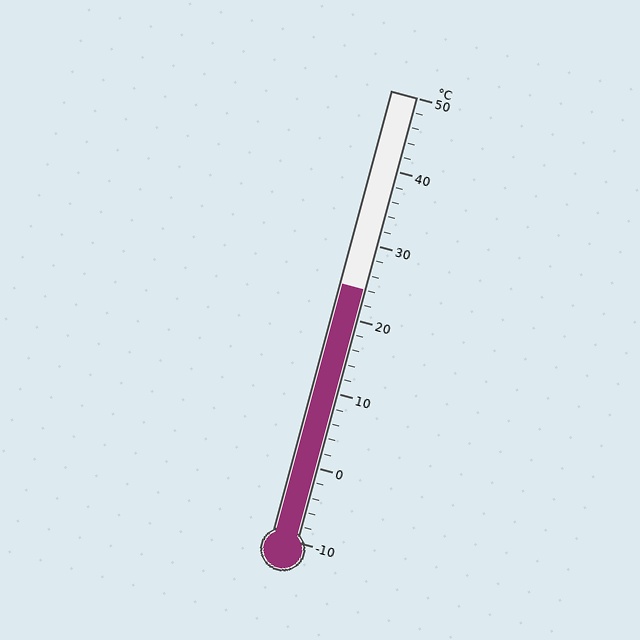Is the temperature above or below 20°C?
The temperature is above 20°C.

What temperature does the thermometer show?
The thermometer shows approximately 24°C.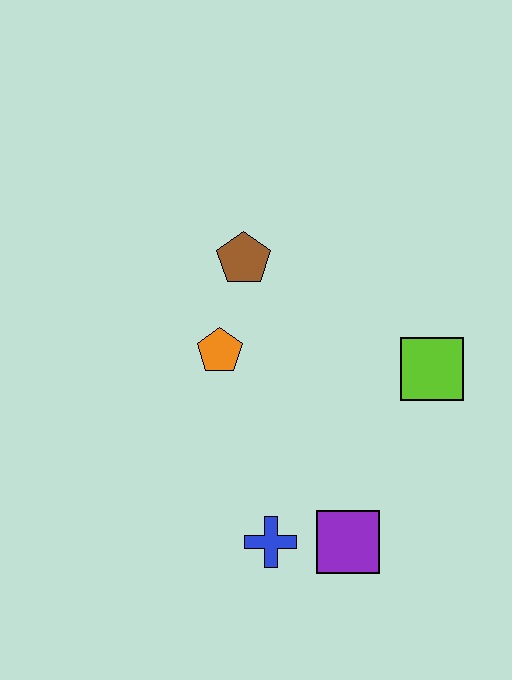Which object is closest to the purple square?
The blue cross is closest to the purple square.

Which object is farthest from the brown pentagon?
The purple square is farthest from the brown pentagon.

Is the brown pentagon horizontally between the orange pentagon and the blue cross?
Yes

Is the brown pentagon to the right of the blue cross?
No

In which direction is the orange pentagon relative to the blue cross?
The orange pentagon is above the blue cross.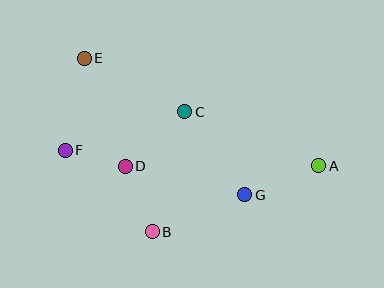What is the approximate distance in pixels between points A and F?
The distance between A and F is approximately 254 pixels.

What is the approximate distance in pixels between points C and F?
The distance between C and F is approximately 125 pixels.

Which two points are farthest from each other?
Points A and E are farthest from each other.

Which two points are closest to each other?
Points D and F are closest to each other.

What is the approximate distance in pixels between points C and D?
The distance between C and D is approximately 81 pixels.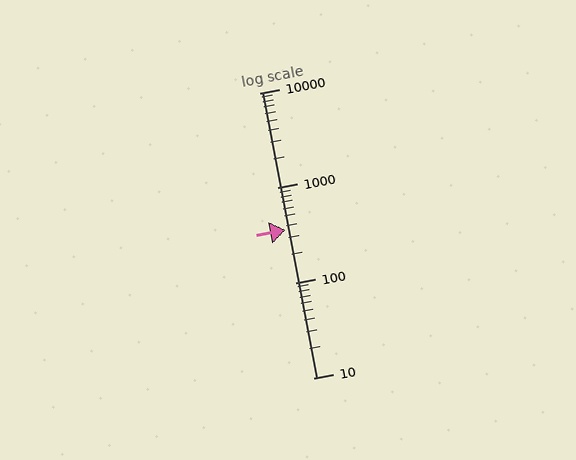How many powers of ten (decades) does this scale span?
The scale spans 3 decades, from 10 to 10000.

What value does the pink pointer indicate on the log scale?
The pointer indicates approximately 360.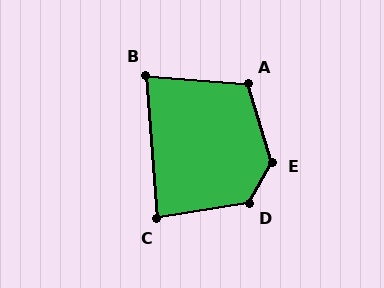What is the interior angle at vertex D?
Approximately 128 degrees (obtuse).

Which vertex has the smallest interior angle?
B, at approximately 81 degrees.